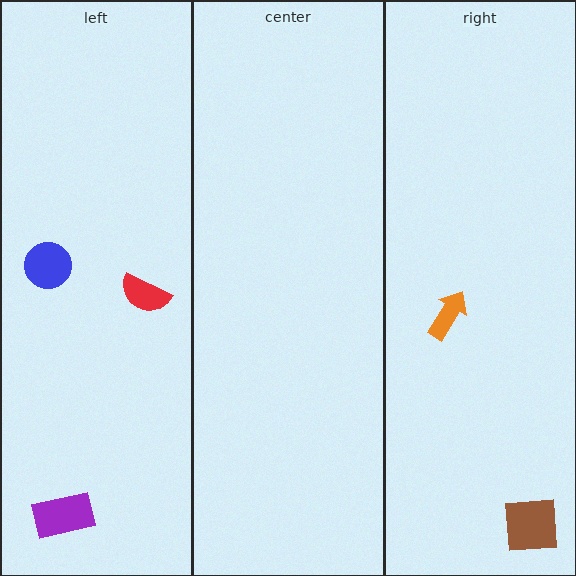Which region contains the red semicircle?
The left region.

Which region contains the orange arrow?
The right region.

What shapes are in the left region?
The blue circle, the purple rectangle, the red semicircle.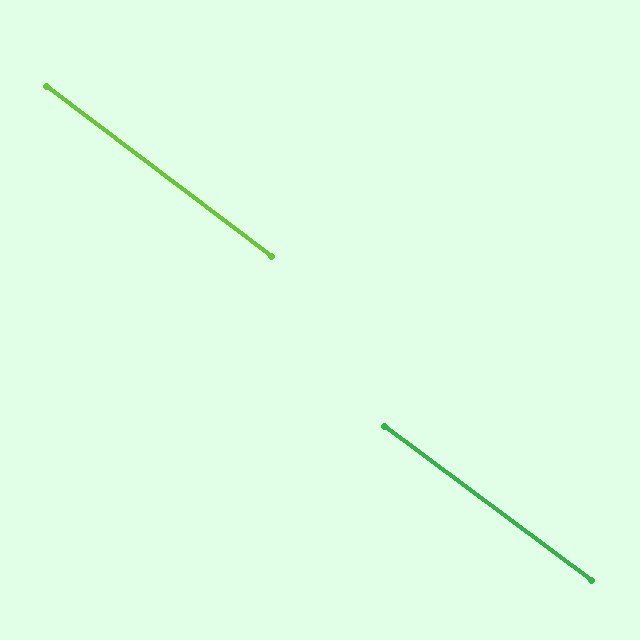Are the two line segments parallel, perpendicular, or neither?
Parallel — their directions differ by only 0.1°.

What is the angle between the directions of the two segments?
Approximately 0 degrees.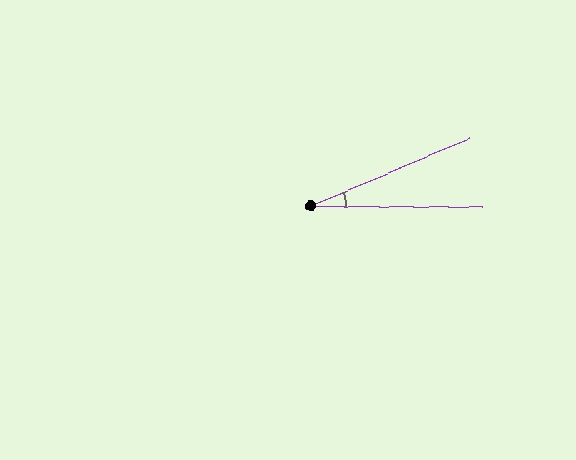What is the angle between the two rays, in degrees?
Approximately 24 degrees.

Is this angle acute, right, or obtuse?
It is acute.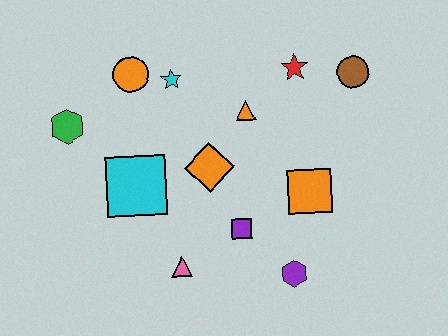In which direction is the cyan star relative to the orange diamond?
The cyan star is above the orange diamond.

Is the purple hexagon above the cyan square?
No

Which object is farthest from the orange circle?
The purple hexagon is farthest from the orange circle.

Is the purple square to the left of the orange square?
Yes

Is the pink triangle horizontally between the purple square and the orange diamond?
No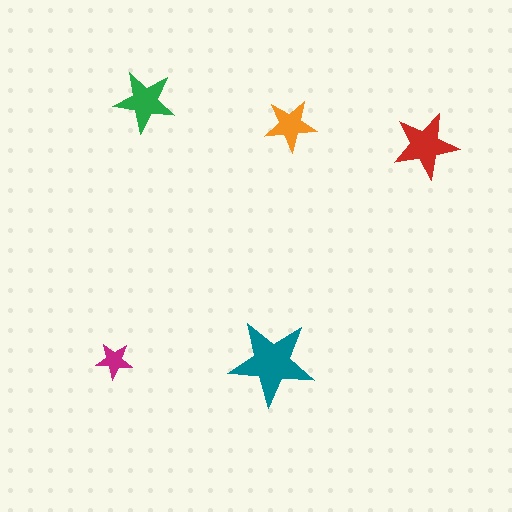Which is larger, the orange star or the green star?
The green one.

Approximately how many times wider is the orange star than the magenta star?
About 1.5 times wider.